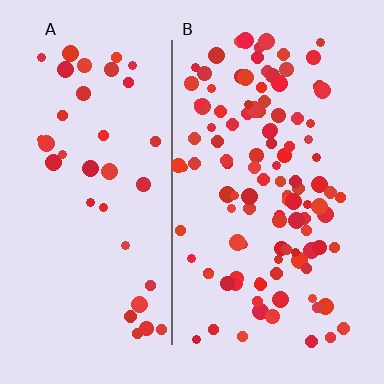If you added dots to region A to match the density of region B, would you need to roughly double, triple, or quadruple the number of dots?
Approximately triple.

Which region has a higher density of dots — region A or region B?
B (the right).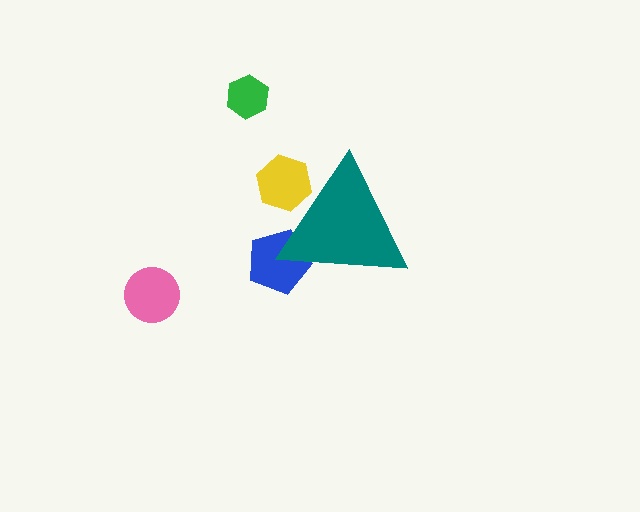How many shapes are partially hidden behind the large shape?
2 shapes are partially hidden.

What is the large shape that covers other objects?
A teal triangle.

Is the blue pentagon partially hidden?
Yes, the blue pentagon is partially hidden behind the teal triangle.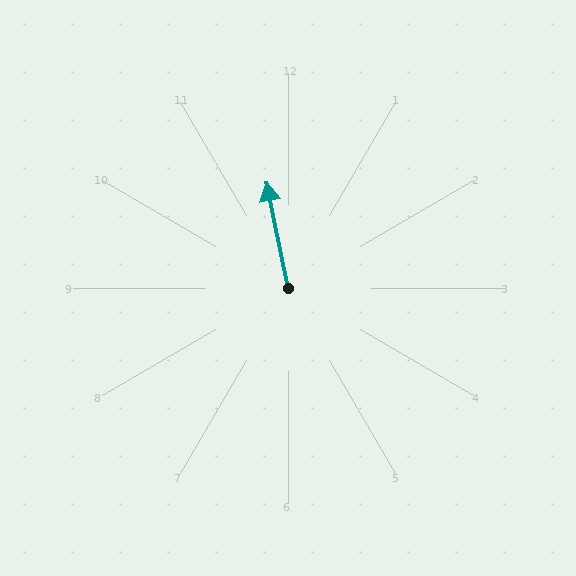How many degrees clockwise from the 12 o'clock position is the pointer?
Approximately 348 degrees.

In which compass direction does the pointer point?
North.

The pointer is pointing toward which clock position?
Roughly 12 o'clock.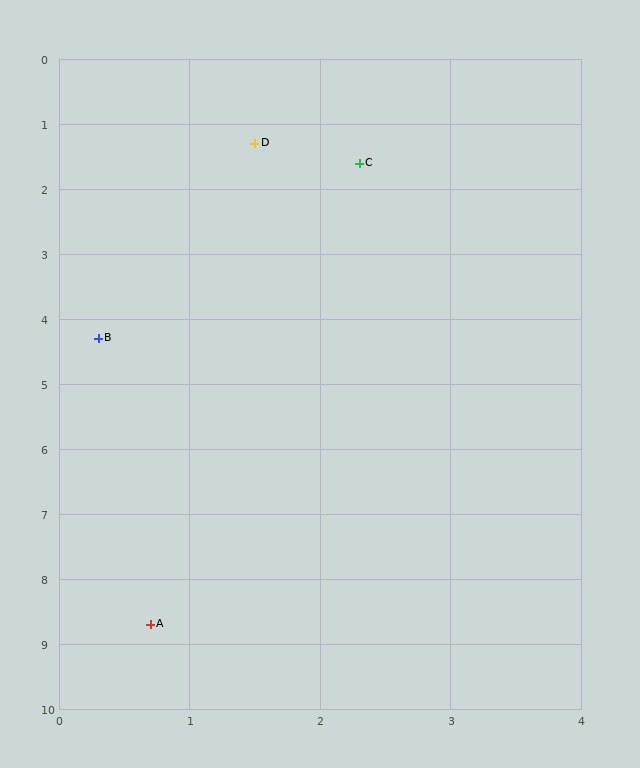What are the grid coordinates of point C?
Point C is at approximately (2.3, 1.6).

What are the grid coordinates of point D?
Point D is at approximately (1.5, 1.3).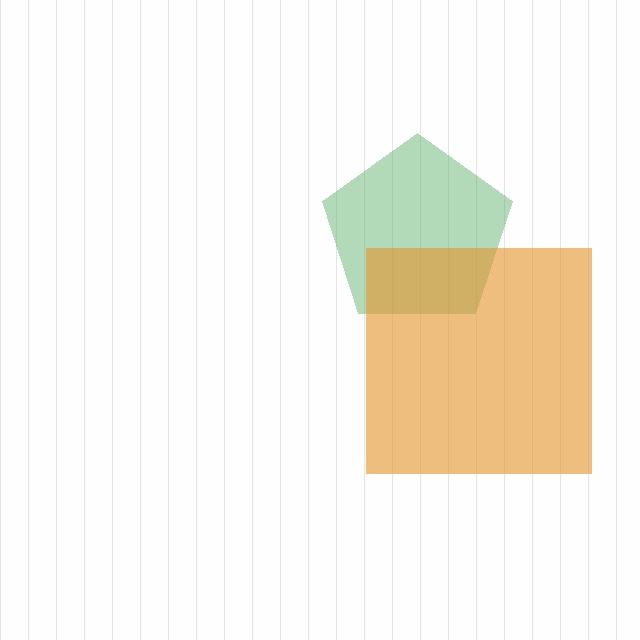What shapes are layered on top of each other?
The layered shapes are: a green pentagon, an orange square.